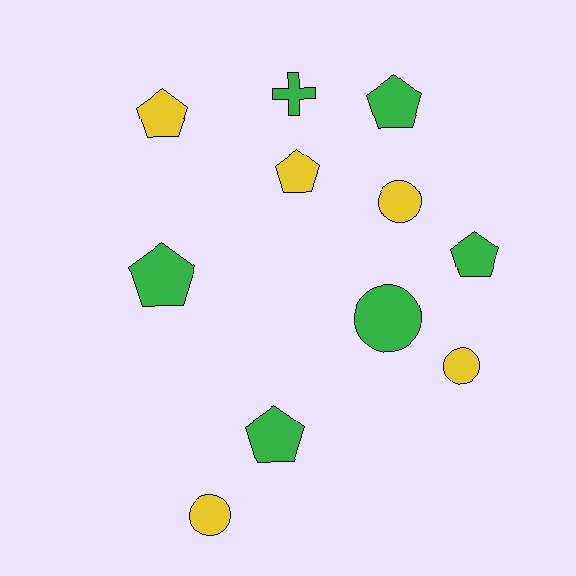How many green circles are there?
There is 1 green circle.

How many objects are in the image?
There are 11 objects.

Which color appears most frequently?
Green, with 6 objects.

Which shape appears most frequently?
Pentagon, with 6 objects.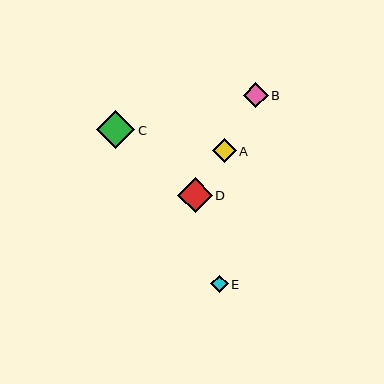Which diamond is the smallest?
Diamond E is the smallest with a size of approximately 17 pixels.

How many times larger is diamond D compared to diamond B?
Diamond D is approximately 1.4 times the size of diamond B.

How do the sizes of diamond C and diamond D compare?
Diamond C and diamond D are approximately the same size.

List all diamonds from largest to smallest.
From largest to smallest: C, D, B, A, E.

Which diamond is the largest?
Diamond C is the largest with a size of approximately 38 pixels.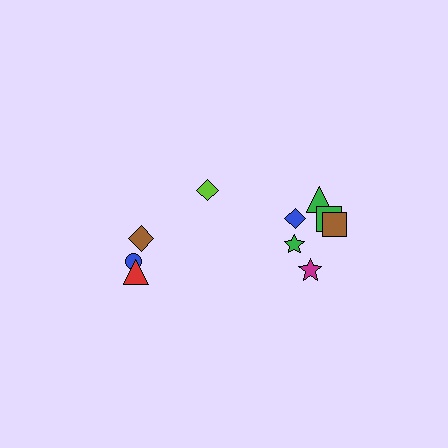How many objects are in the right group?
There are 6 objects.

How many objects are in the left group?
There are 4 objects.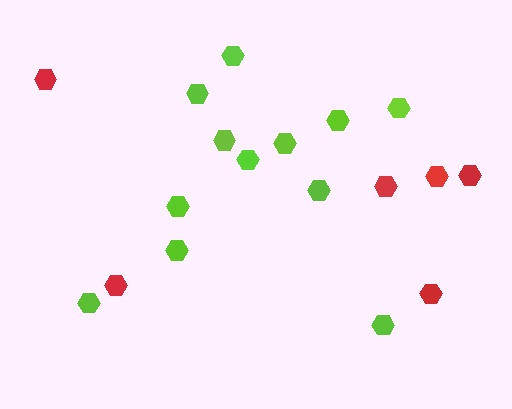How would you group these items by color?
There are 2 groups: one group of lime hexagons (12) and one group of red hexagons (6).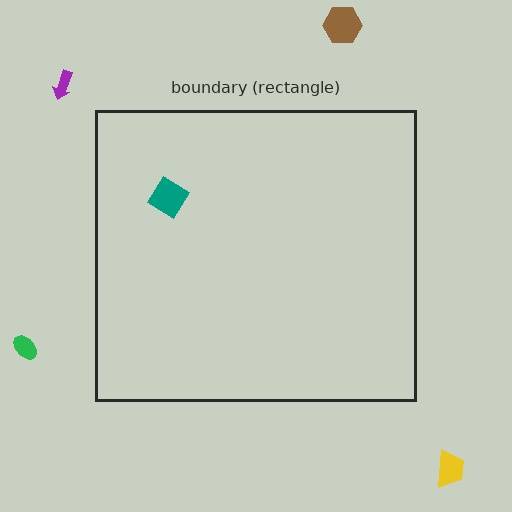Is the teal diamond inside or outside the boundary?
Inside.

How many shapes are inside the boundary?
1 inside, 4 outside.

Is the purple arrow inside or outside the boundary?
Outside.